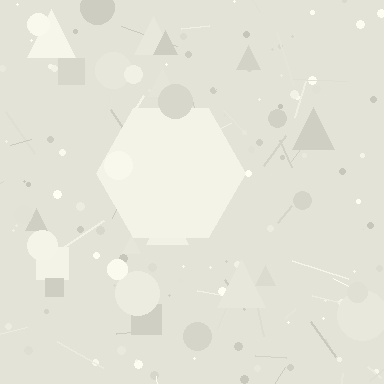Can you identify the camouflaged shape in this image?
The camouflaged shape is a hexagon.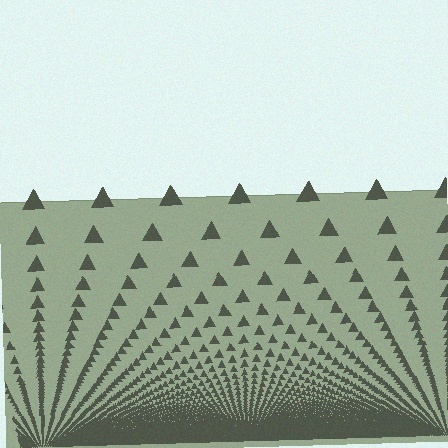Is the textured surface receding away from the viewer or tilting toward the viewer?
The surface appears to tilt toward the viewer. Texture elements get larger and sparser toward the top.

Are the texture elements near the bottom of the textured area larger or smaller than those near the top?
Smaller. The gradient is inverted — elements near the bottom are smaller and denser.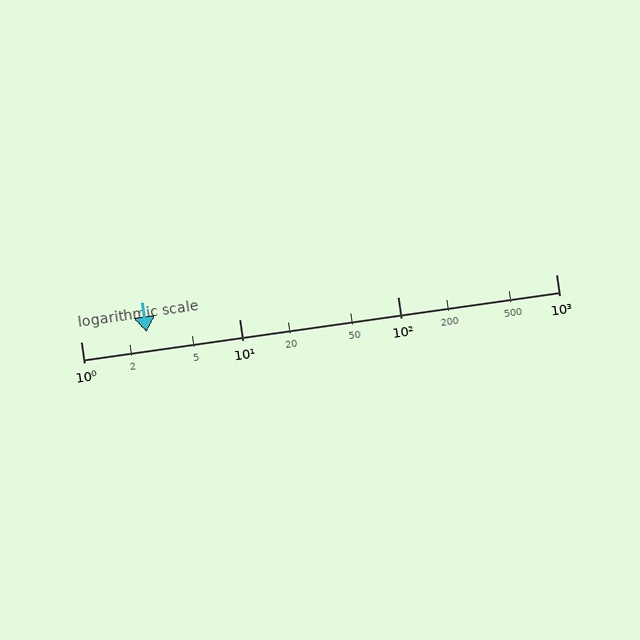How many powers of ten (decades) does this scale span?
The scale spans 3 decades, from 1 to 1000.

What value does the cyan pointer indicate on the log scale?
The pointer indicates approximately 2.6.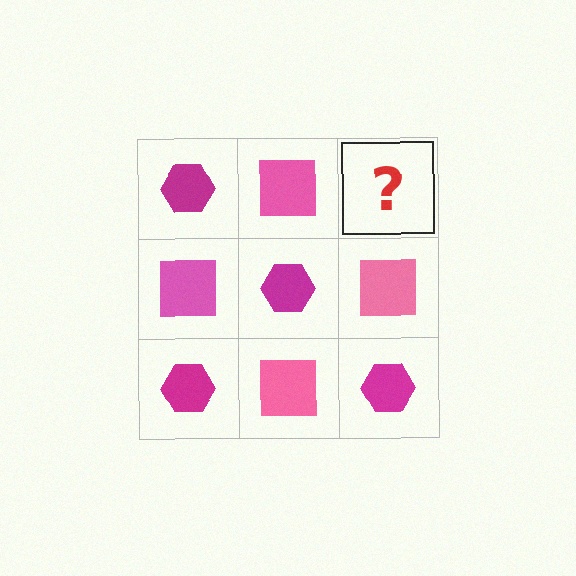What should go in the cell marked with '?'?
The missing cell should contain a magenta hexagon.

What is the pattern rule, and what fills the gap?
The rule is that it alternates magenta hexagon and pink square in a checkerboard pattern. The gap should be filled with a magenta hexagon.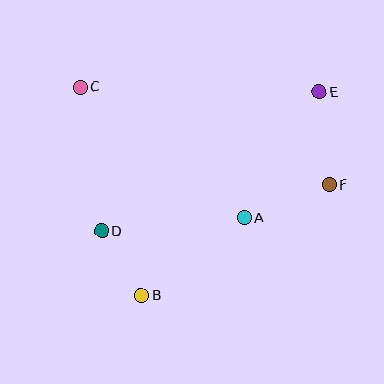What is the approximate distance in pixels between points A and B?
The distance between A and B is approximately 129 pixels.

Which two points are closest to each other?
Points B and D are closest to each other.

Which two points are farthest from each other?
Points B and E are farthest from each other.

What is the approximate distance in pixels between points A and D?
The distance between A and D is approximately 143 pixels.